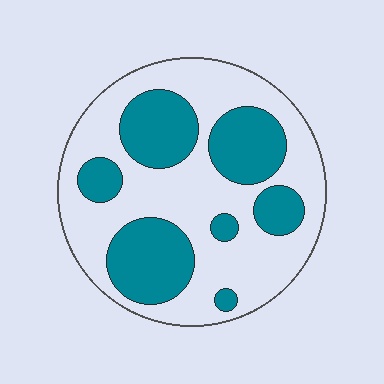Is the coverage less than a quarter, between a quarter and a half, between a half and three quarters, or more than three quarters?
Between a quarter and a half.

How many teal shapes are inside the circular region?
7.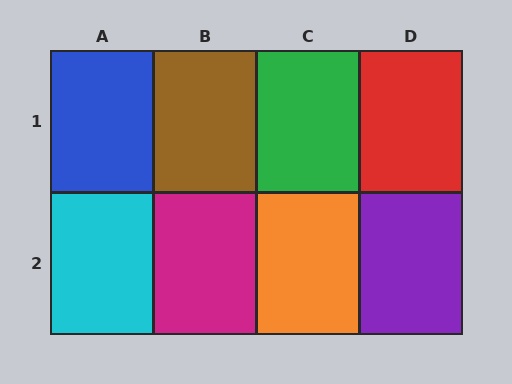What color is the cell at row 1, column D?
Red.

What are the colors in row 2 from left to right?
Cyan, magenta, orange, purple.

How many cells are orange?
1 cell is orange.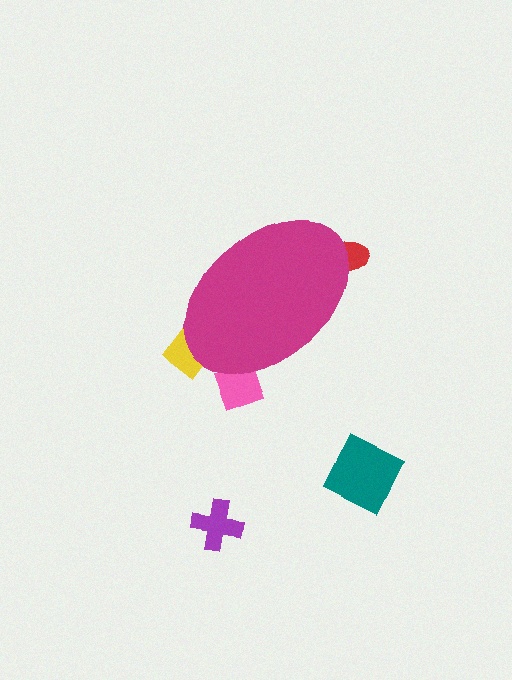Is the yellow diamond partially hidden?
Yes, the yellow diamond is partially hidden behind the magenta ellipse.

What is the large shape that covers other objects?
A magenta ellipse.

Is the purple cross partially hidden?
No, the purple cross is fully visible.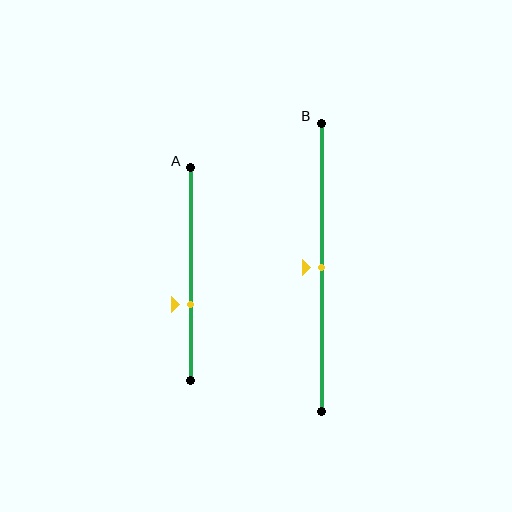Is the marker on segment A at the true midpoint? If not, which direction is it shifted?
No, the marker on segment A is shifted downward by about 14% of the segment length.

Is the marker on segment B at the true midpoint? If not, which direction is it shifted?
Yes, the marker on segment B is at the true midpoint.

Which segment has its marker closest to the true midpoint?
Segment B has its marker closest to the true midpoint.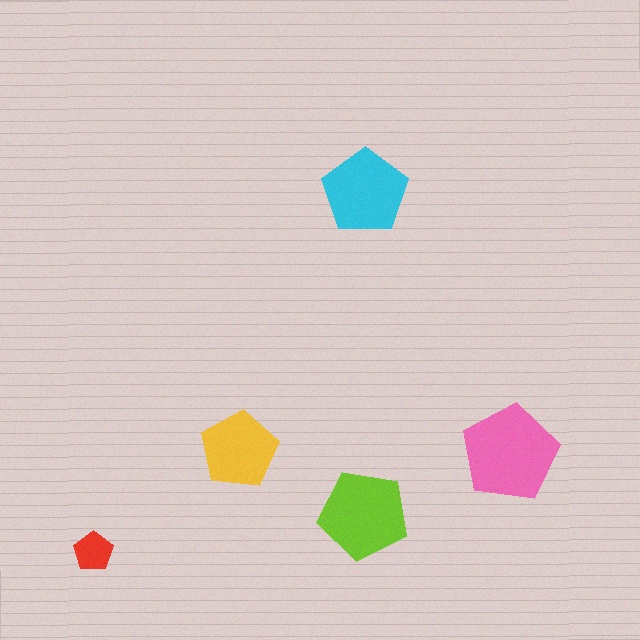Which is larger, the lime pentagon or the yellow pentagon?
The lime one.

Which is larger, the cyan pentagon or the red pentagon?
The cyan one.